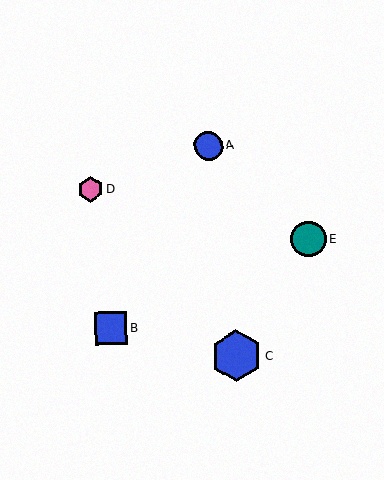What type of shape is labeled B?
Shape B is a blue square.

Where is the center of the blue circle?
The center of the blue circle is at (208, 146).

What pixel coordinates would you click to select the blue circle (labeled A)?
Click at (208, 146) to select the blue circle A.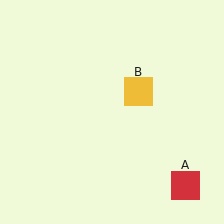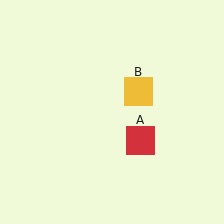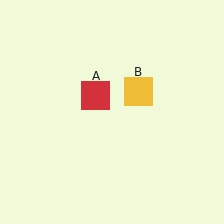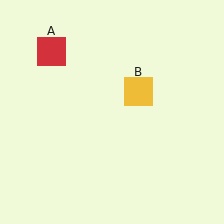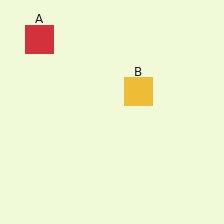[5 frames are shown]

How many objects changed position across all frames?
1 object changed position: red square (object A).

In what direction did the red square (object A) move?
The red square (object A) moved up and to the left.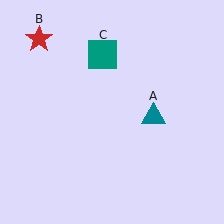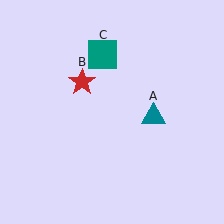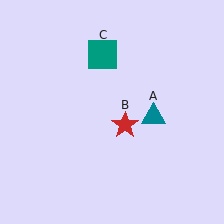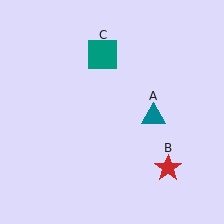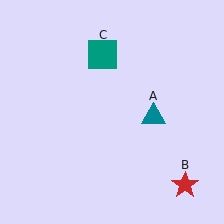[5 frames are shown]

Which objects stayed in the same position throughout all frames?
Teal triangle (object A) and teal square (object C) remained stationary.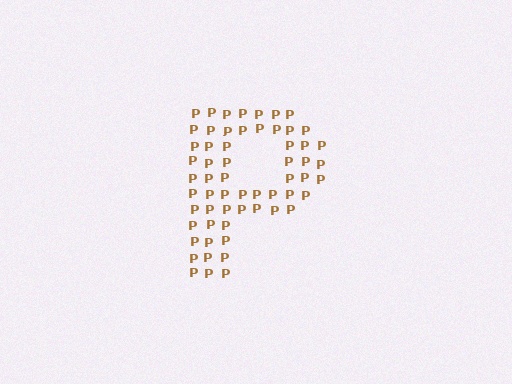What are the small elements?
The small elements are letter P's.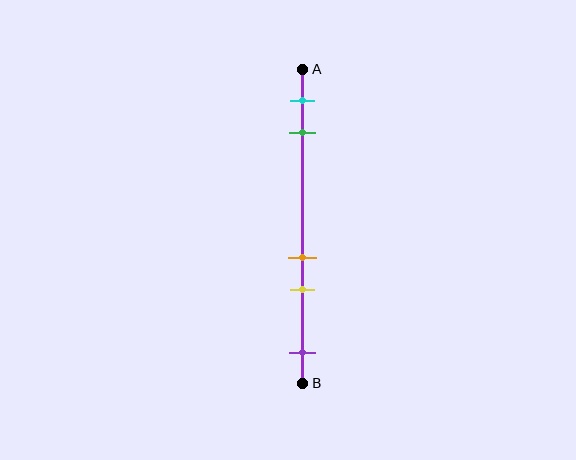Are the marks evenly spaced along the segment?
No, the marks are not evenly spaced.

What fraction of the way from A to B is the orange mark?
The orange mark is approximately 60% (0.6) of the way from A to B.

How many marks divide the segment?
There are 5 marks dividing the segment.